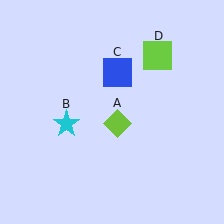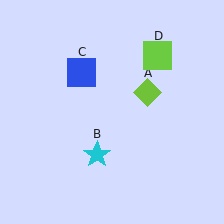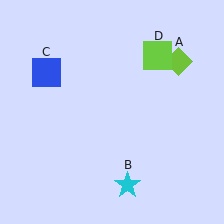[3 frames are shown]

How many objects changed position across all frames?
3 objects changed position: lime diamond (object A), cyan star (object B), blue square (object C).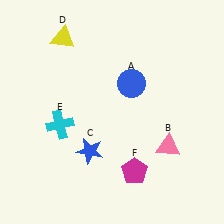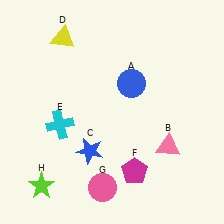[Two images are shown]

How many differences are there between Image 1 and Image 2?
There are 2 differences between the two images.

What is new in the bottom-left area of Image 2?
A lime star (H) was added in the bottom-left area of Image 2.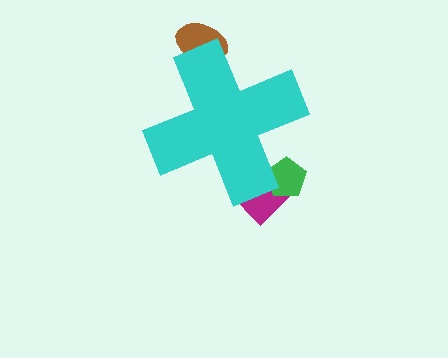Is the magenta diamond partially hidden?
Yes, the magenta diamond is partially hidden behind the cyan cross.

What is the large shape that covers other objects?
A cyan cross.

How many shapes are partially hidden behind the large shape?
3 shapes are partially hidden.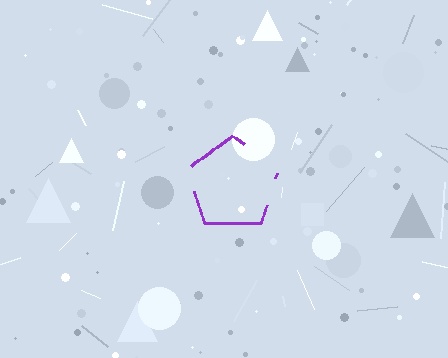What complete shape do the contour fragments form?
The contour fragments form a pentagon.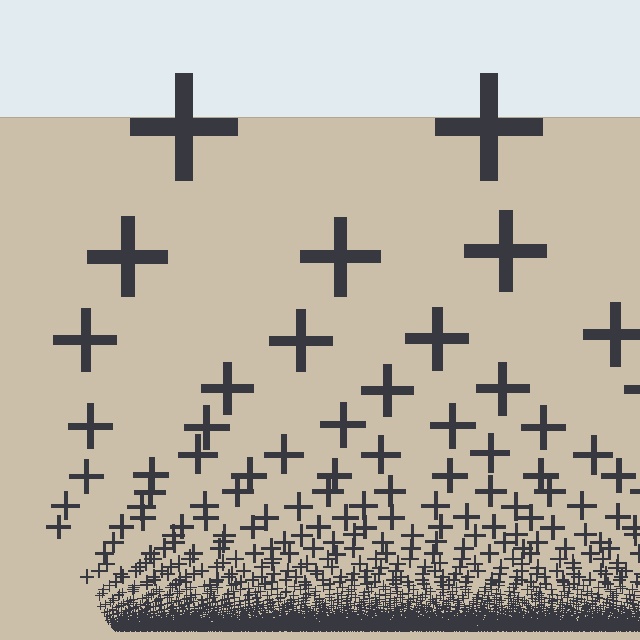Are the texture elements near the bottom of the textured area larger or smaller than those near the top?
Smaller. The gradient is inverted — elements near the bottom are smaller and denser.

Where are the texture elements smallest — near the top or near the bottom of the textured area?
Near the bottom.